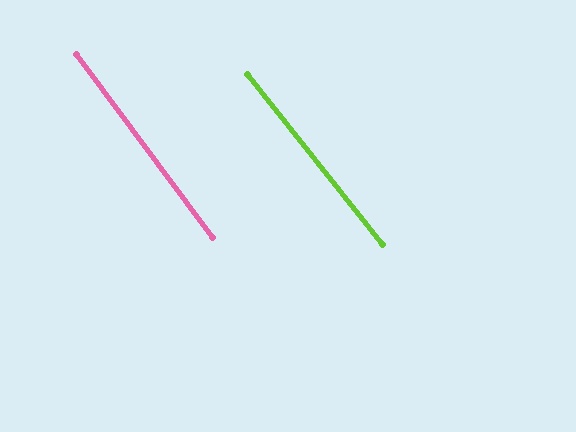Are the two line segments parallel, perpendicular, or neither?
Parallel — their directions differ by only 1.7°.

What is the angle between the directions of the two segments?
Approximately 2 degrees.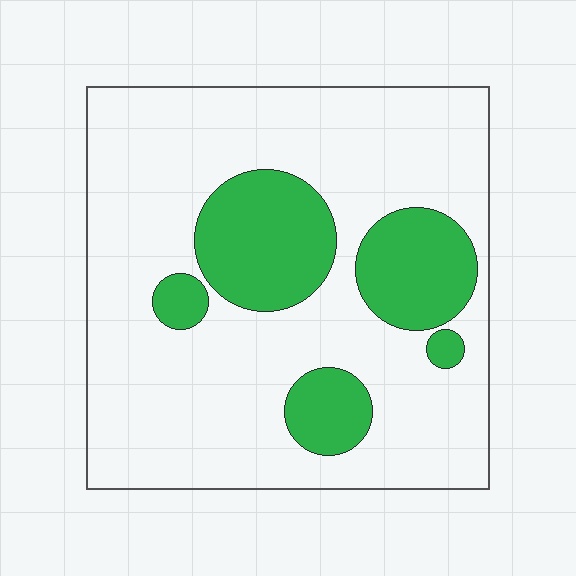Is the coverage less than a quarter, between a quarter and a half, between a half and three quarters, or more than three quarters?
Less than a quarter.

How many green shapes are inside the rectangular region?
5.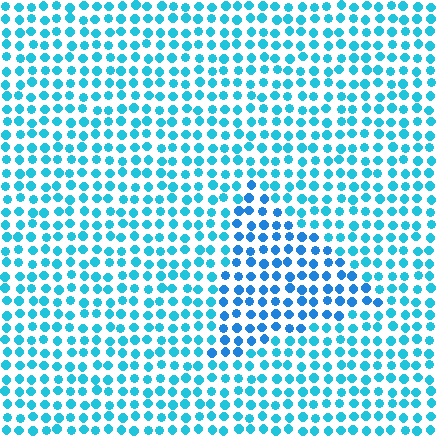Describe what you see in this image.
The image is filled with small cyan elements in a uniform arrangement. A triangle-shaped region is visible where the elements are tinted to a slightly different hue, forming a subtle color boundary.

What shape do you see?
I see a triangle.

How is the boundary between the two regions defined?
The boundary is defined purely by a slight shift in hue (about 21 degrees). Spacing, size, and orientation are identical on both sides.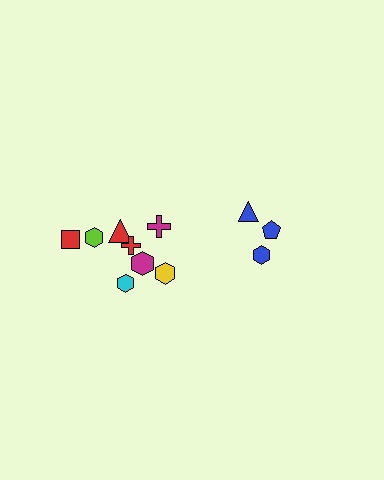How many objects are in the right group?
There are 3 objects.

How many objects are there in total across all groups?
There are 11 objects.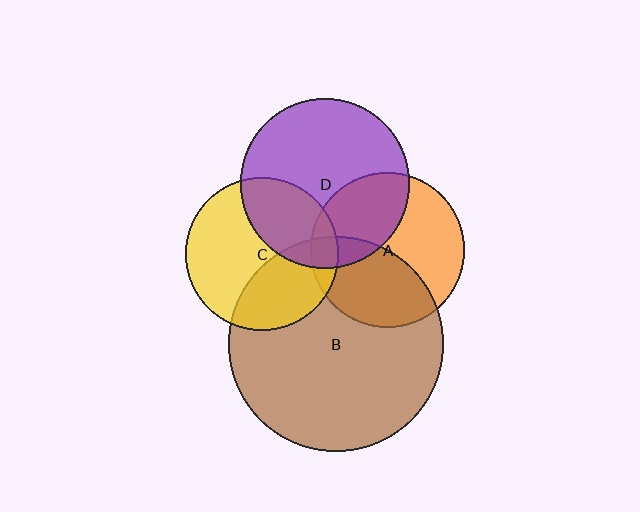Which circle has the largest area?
Circle B (brown).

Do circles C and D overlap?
Yes.